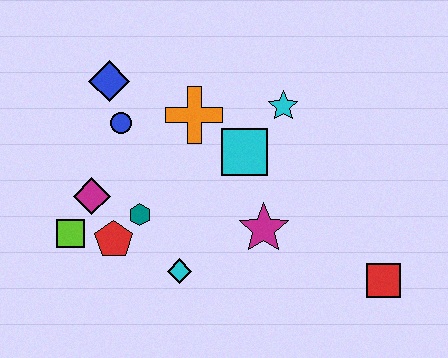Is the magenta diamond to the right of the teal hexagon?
No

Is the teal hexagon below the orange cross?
Yes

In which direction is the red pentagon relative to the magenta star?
The red pentagon is to the left of the magenta star.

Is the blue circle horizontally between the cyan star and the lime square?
Yes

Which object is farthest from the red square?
The blue diamond is farthest from the red square.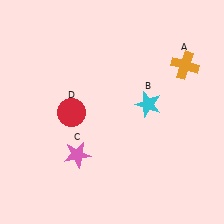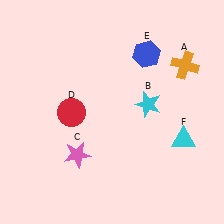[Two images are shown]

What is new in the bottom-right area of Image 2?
A cyan triangle (F) was added in the bottom-right area of Image 2.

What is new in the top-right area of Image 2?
A blue hexagon (E) was added in the top-right area of Image 2.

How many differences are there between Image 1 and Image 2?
There are 2 differences between the two images.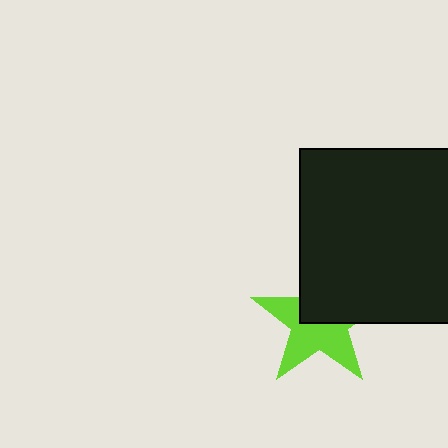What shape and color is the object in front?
The object in front is a black square.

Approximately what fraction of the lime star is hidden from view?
Roughly 44% of the lime star is hidden behind the black square.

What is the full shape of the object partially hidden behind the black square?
The partially hidden object is a lime star.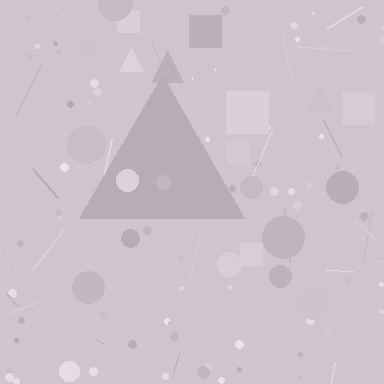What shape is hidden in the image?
A triangle is hidden in the image.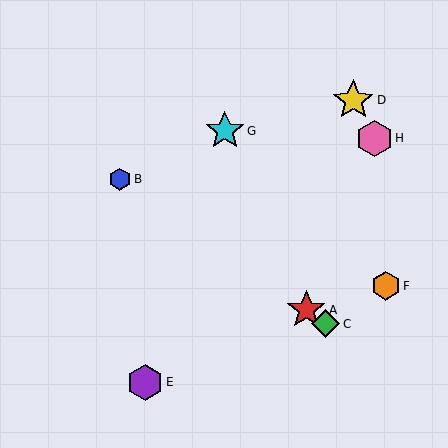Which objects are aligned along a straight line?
Objects A, B, C are aligned along a straight line.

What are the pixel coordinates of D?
Object D is at (353, 100).